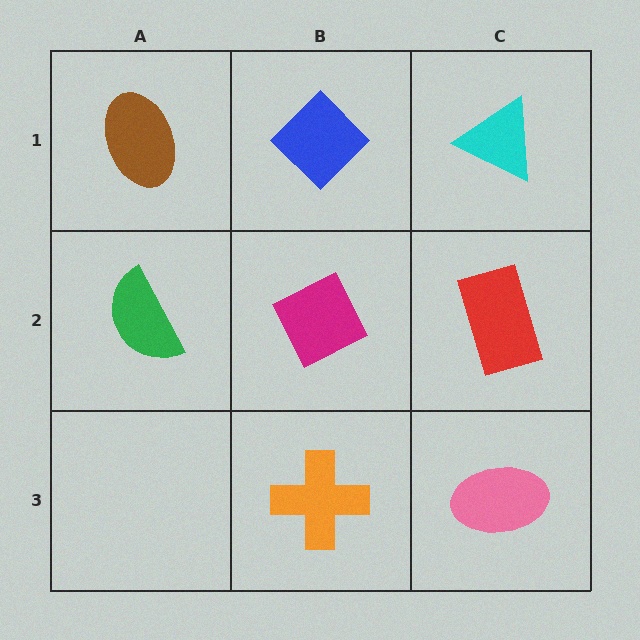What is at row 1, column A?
A brown ellipse.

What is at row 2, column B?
A magenta diamond.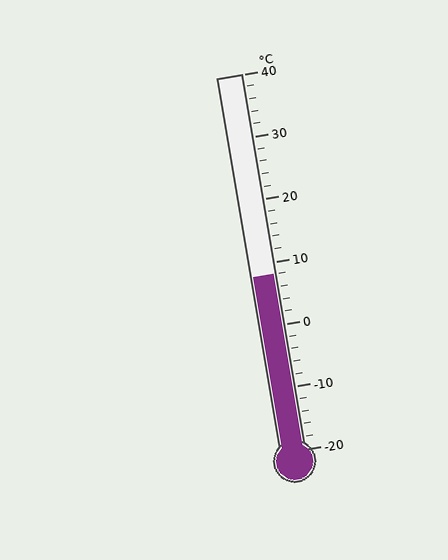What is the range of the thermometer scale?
The thermometer scale ranges from -20°C to 40°C.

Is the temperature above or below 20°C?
The temperature is below 20°C.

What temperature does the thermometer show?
The thermometer shows approximately 8°C.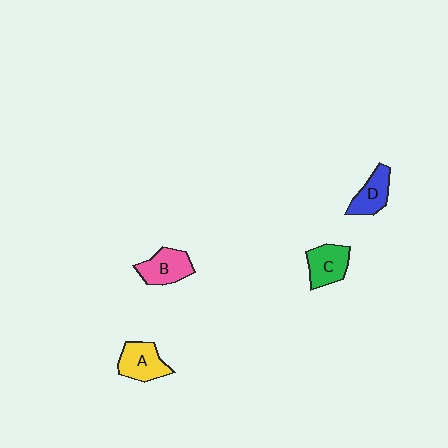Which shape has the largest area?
Shape A (yellow).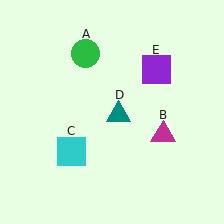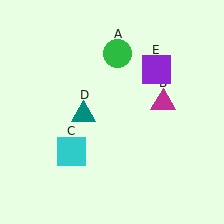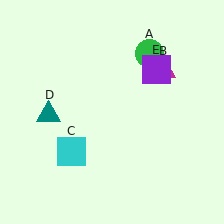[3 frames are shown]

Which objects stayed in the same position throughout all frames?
Cyan square (object C) and purple square (object E) remained stationary.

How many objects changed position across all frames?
3 objects changed position: green circle (object A), magenta triangle (object B), teal triangle (object D).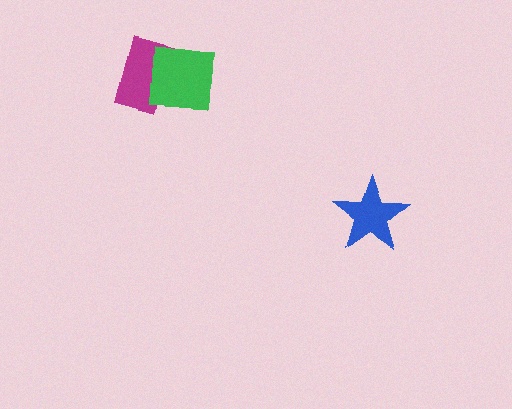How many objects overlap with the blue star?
0 objects overlap with the blue star.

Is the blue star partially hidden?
No, no other shape covers it.